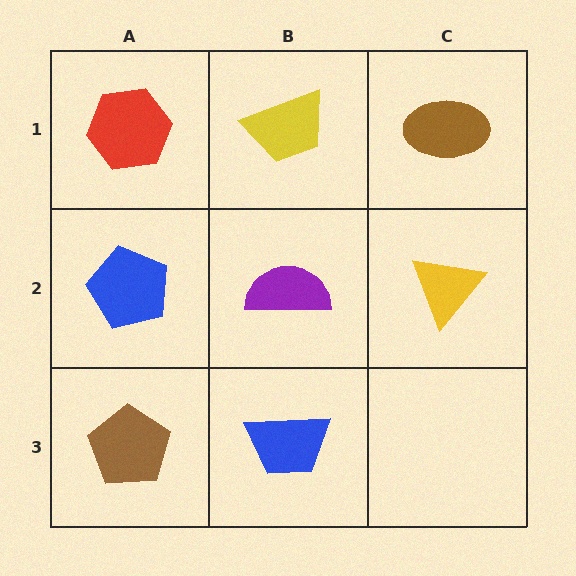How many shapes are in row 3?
2 shapes.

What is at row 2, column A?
A blue pentagon.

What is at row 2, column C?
A yellow triangle.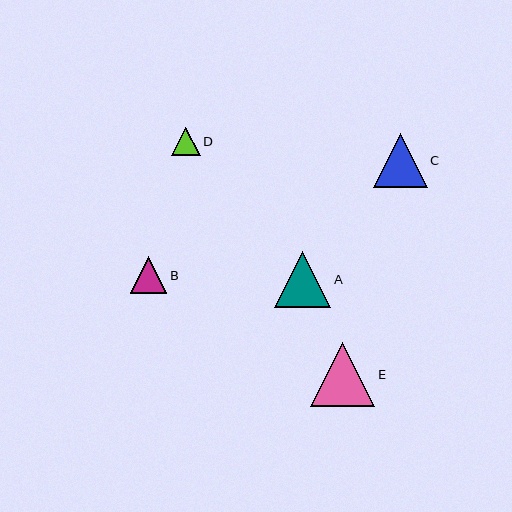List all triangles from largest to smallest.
From largest to smallest: E, A, C, B, D.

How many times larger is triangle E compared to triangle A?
Triangle E is approximately 1.1 times the size of triangle A.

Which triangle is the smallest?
Triangle D is the smallest with a size of approximately 29 pixels.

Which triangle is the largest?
Triangle E is the largest with a size of approximately 64 pixels.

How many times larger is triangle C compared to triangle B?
Triangle C is approximately 1.5 times the size of triangle B.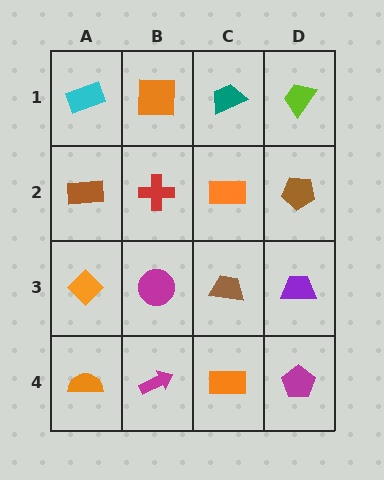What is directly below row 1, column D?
A brown pentagon.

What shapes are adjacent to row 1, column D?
A brown pentagon (row 2, column D), a teal trapezoid (row 1, column C).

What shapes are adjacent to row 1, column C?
An orange rectangle (row 2, column C), an orange square (row 1, column B), a lime trapezoid (row 1, column D).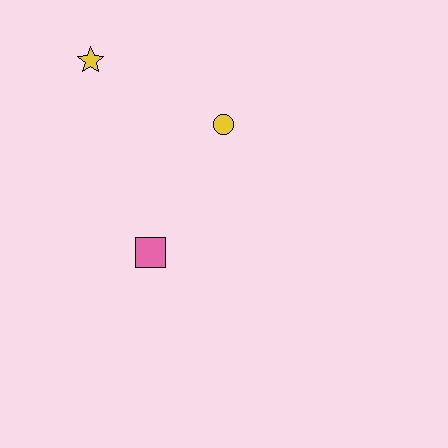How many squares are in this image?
There is 1 square.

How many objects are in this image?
There are 3 objects.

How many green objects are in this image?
There are no green objects.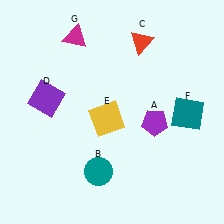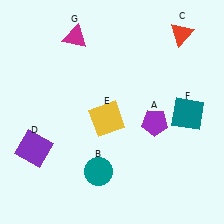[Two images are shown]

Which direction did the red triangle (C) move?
The red triangle (C) moved right.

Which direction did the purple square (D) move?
The purple square (D) moved down.